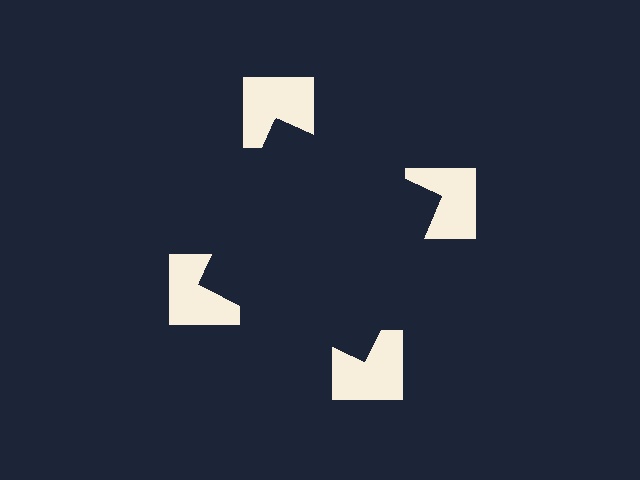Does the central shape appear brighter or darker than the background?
It typically appears slightly darker than the background, even though no actual brightness change is drawn.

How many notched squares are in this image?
There are 4 — one at each vertex of the illusory square.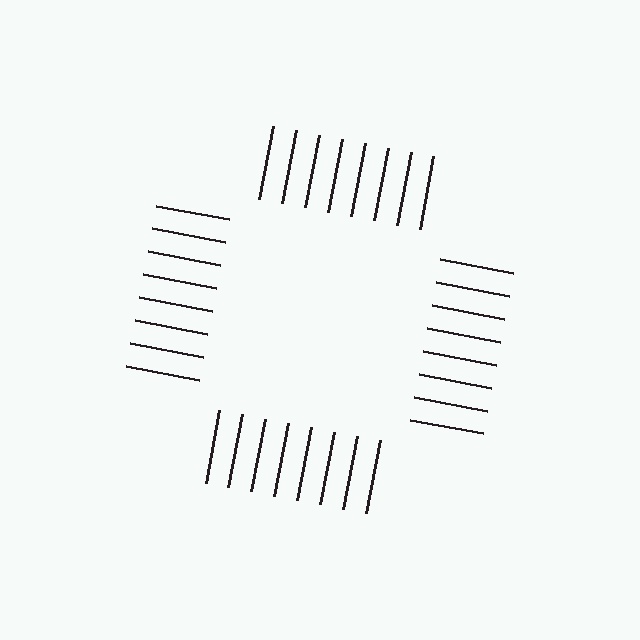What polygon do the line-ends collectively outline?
An illusory square — the line segments terminate on its edges but no continuous stroke is drawn.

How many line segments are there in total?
32 — 8 along each of the 4 edges.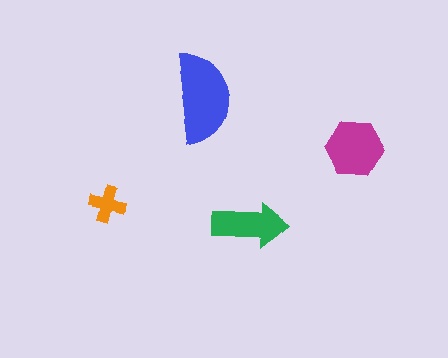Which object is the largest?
The blue semicircle.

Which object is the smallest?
The orange cross.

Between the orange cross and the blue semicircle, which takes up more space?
The blue semicircle.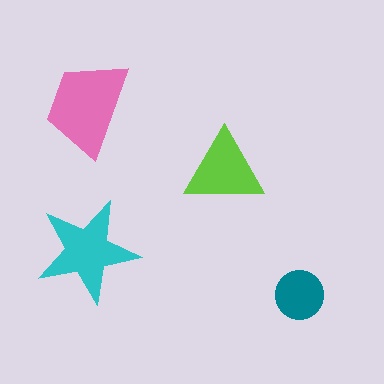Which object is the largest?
The pink trapezoid.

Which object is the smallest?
The teal circle.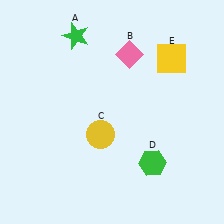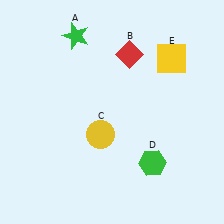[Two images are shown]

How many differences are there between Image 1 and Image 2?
There is 1 difference between the two images.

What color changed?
The diamond (B) changed from pink in Image 1 to red in Image 2.